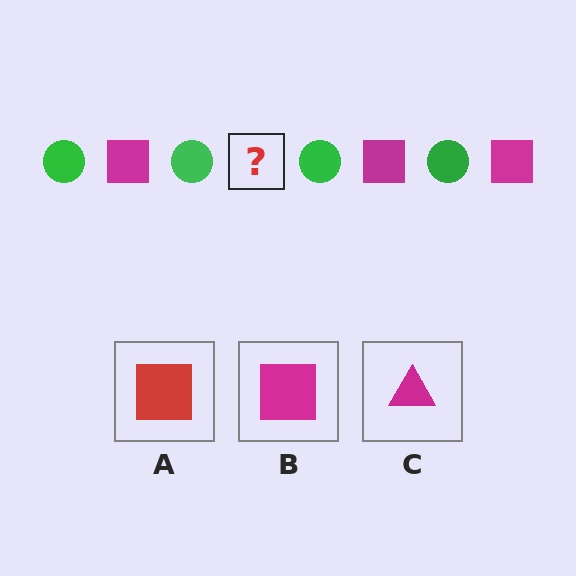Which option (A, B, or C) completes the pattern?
B.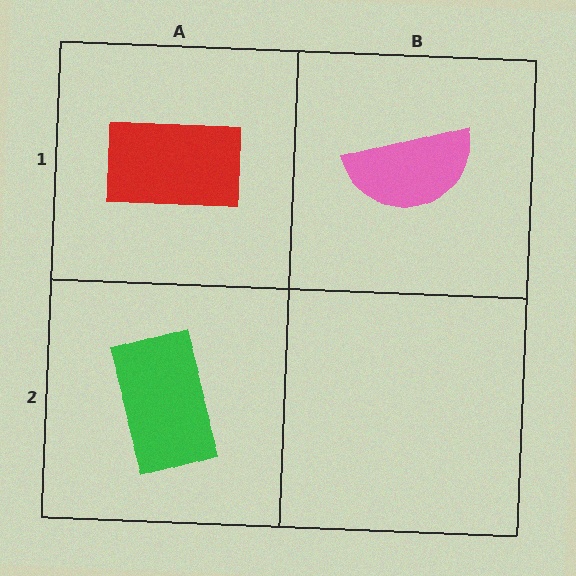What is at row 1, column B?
A pink semicircle.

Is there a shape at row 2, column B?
No, that cell is empty.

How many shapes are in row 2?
1 shape.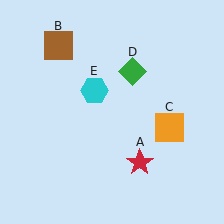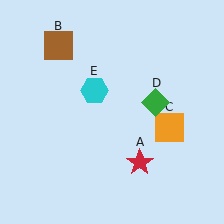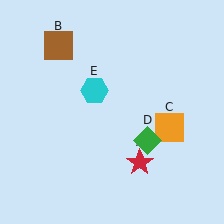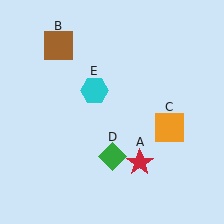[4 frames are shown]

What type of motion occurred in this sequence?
The green diamond (object D) rotated clockwise around the center of the scene.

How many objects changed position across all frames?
1 object changed position: green diamond (object D).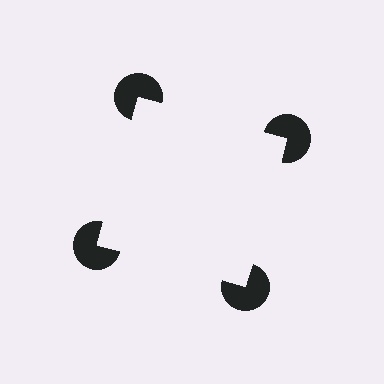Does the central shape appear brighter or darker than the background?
It typically appears slightly brighter than the background, even though no actual brightness change is drawn.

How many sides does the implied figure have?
4 sides.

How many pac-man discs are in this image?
There are 4 — one at each vertex of the illusory square.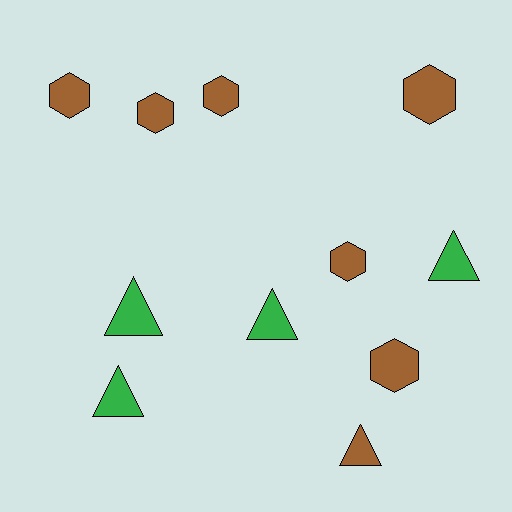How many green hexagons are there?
There are no green hexagons.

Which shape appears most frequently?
Hexagon, with 6 objects.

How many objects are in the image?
There are 11 objects.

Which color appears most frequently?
Brown, with 7 objects.